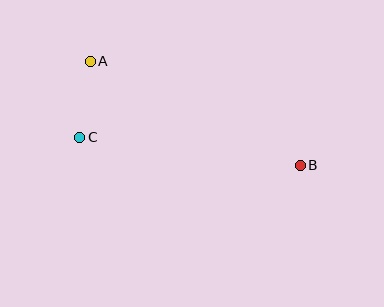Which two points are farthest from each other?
Points A and B are farthest from each other.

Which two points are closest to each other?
Points A and C are closest to each other.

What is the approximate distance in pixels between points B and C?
The distance between B and C is approximately 222 pixels.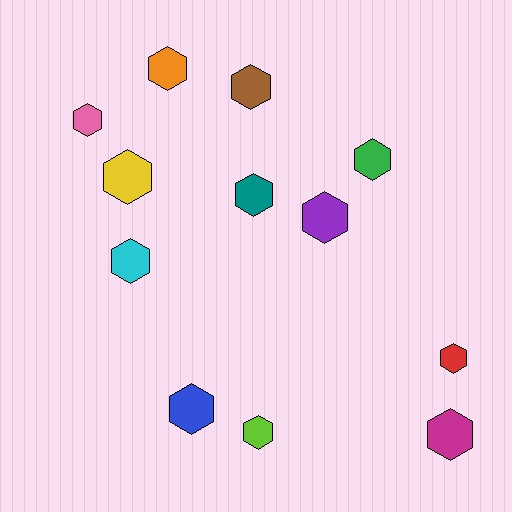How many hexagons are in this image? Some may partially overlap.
There are 12 hexagons.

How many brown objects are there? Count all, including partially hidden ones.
There is 1 brown object.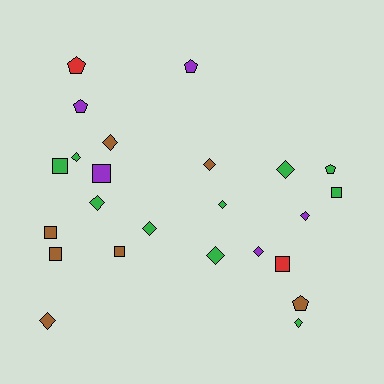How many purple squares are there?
There is 1 purple square.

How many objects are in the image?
There are 24 objects.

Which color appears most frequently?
Green, with 10 objects.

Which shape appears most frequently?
Diamond, with 12 objects.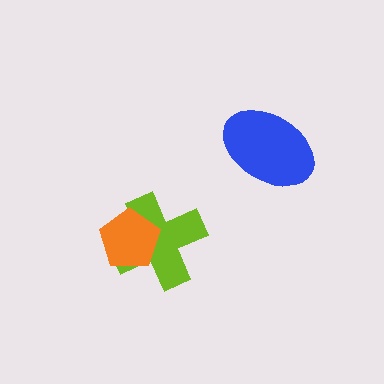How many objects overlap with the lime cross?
1 object overlaps with the lime cross.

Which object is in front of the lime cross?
The orange pentagon is in front of the lime cross.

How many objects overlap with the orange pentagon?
1 object overlaps with the orange pentagon.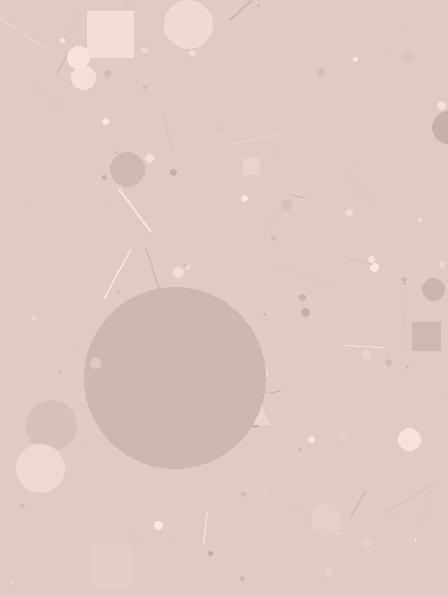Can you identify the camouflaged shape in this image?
The camouflaged shape is a circle.